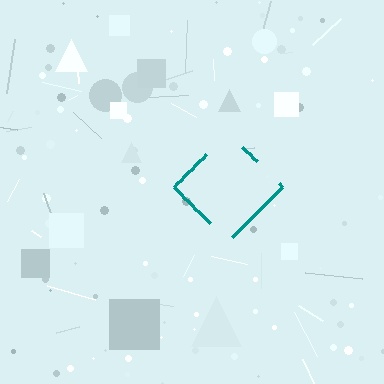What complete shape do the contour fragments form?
The contour fragments form a diamond.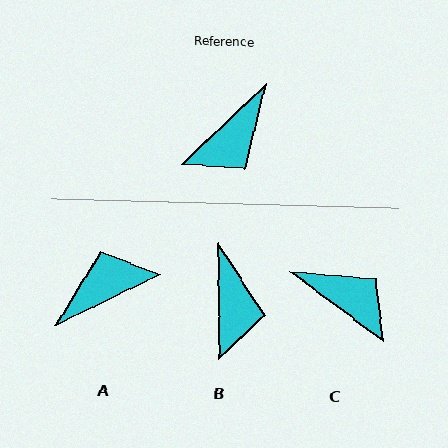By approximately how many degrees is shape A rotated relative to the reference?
Approximately 163 degrees counter-clockwise.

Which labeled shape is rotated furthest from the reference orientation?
A, about 163 degrees away.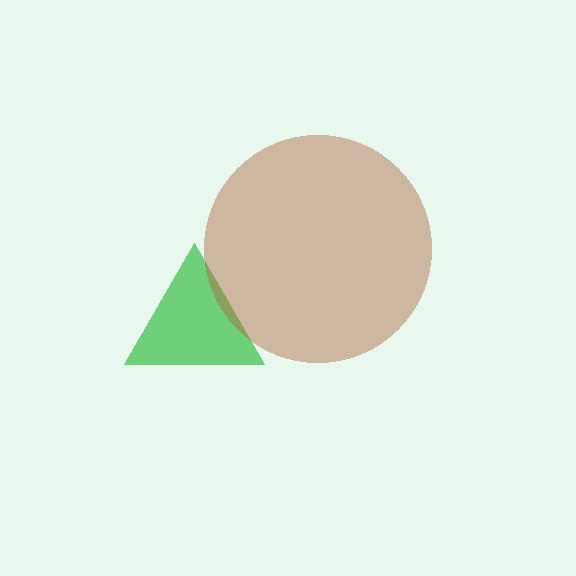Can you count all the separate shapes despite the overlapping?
Yes, there are 2 separate shapes.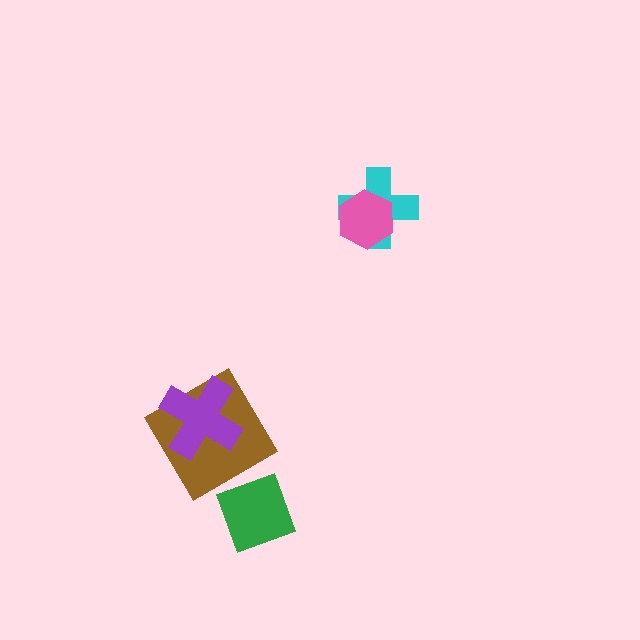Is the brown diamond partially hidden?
Yes, it is partially covered by another shape.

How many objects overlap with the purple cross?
1 object overlaps with the purple cross.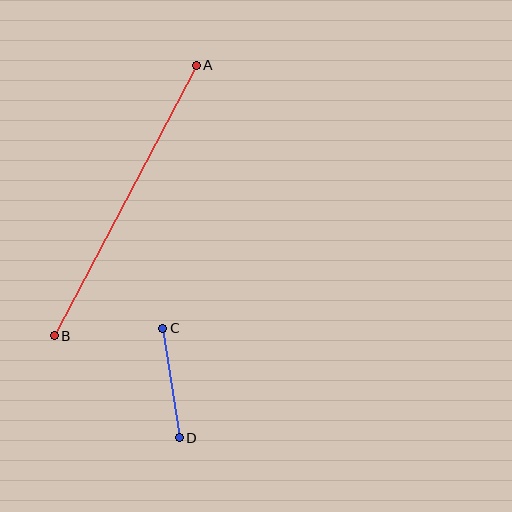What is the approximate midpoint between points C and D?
The midpoint is at approximately (171, 383) pixels.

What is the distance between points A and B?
The distance is approximately 306 pixels.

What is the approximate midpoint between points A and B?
The midpoint is at approximately (125, 200) pixels.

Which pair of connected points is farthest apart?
Points A and B are farthest apart.